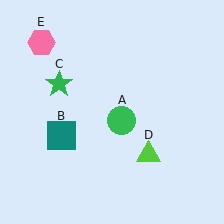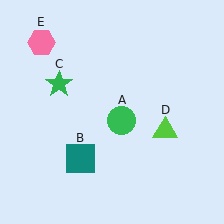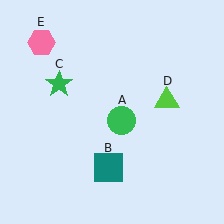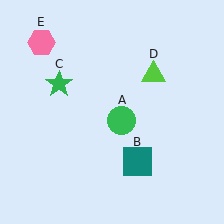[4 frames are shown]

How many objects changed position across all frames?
2 objects changed position: teal square (object B), lime triangle (object D).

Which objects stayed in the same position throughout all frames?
Green circle (object A) and green star (object C) and pink hexagon (object E) remained stationary.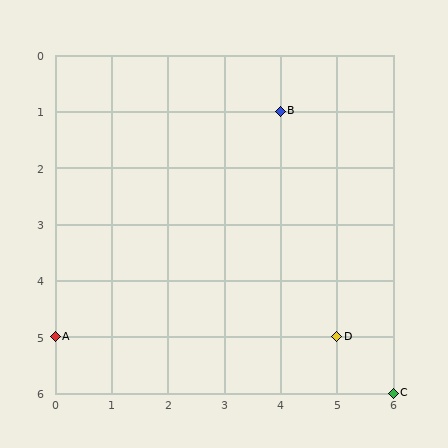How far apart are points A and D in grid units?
Points A and D are 5 columns apart.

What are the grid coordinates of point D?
Point D is at grid coordinates (5, 5).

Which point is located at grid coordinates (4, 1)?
Point B is at (4, 1).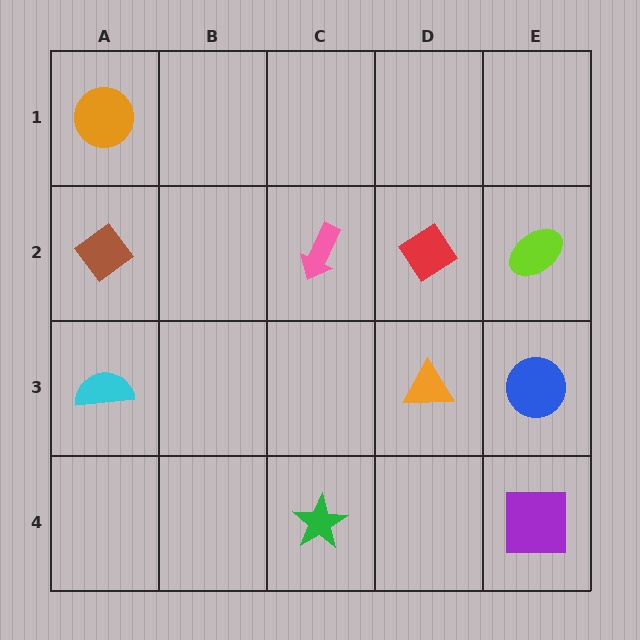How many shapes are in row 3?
3 shapes.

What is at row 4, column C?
A green star.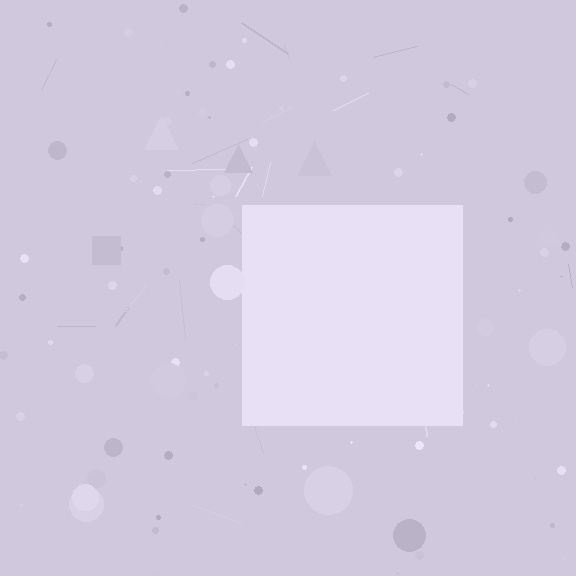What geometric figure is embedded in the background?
A square is embedded in the background.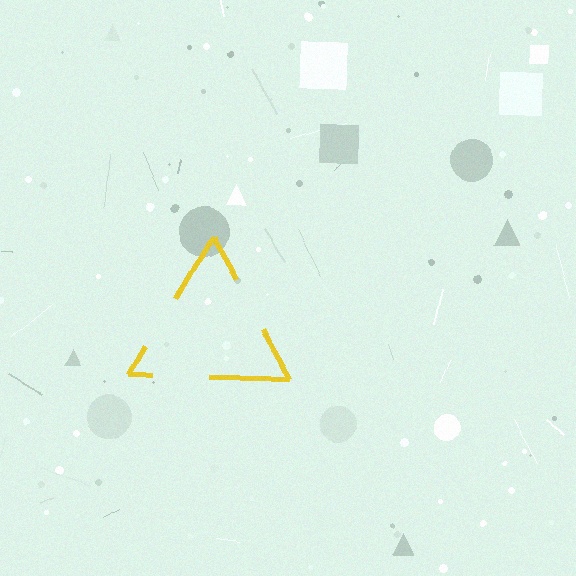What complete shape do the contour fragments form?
The contour fragments form a triangle.